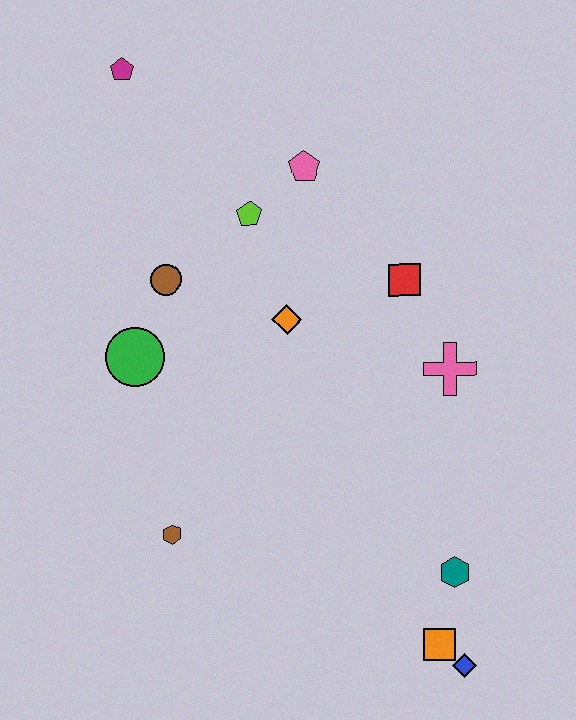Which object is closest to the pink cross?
The red square is closest to the pink cross.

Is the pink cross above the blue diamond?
Yes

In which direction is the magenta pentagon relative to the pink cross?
The magenta pentagon is to the left of the pink cross.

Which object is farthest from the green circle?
The blue diamond is farthest from the green circle.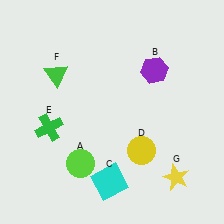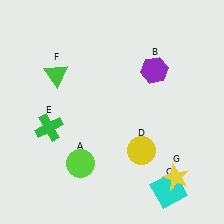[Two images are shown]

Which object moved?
The cyan square (C) moved right.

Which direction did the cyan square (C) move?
The cyan square (C) moved right.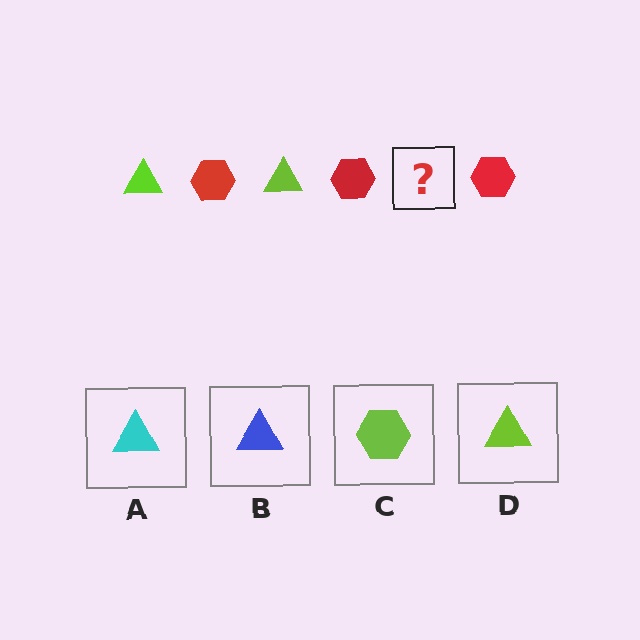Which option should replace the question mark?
Option D.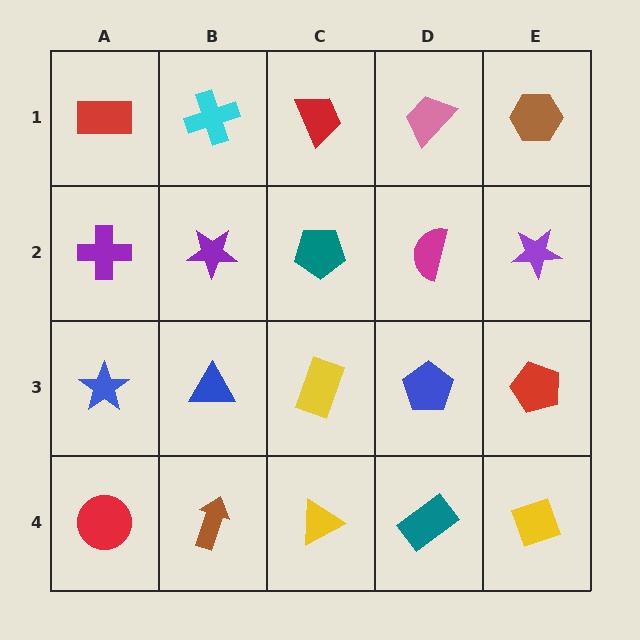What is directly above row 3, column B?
A purple star.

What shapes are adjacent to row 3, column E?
A purple star (row 2, column E), a yellow diamond (row 4, column E), a blue pentagon (row 3, column D).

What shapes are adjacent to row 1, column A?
A purple cross (row 2, column A), a cyan cross (row 1, column B).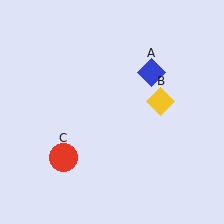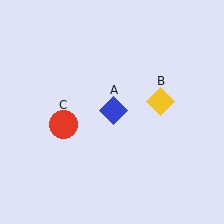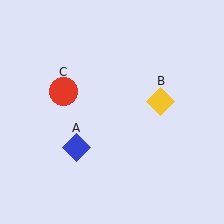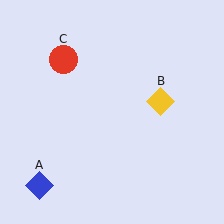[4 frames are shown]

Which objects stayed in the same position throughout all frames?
Yellow diamond (object B) remained stationary.